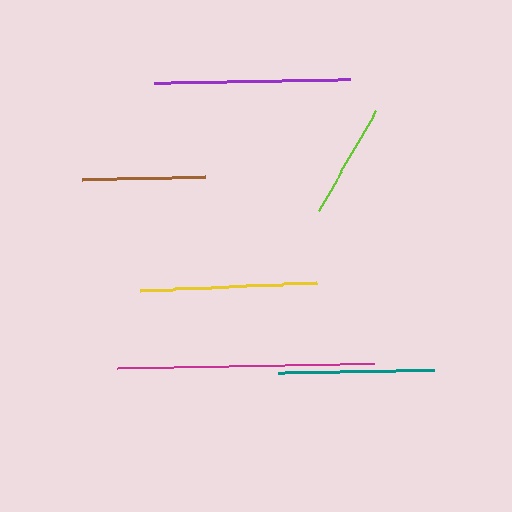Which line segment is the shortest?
The lime line is the shortest at approximately 115 pixels.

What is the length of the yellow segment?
The yellow segment is approximately 177 pixels long.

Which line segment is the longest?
The magenta line is the longest at approximately 257 pixels.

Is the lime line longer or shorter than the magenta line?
The magenta line is longer than the lime line.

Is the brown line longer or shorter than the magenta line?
The magenta line is longer than the brown line.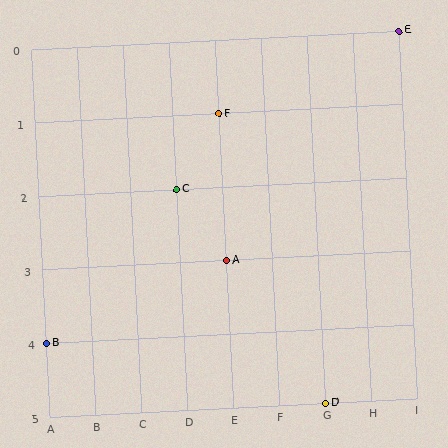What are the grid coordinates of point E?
Point E is at grid coordinates (I, 0).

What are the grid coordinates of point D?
Point D is at grid coordinates (G, 5).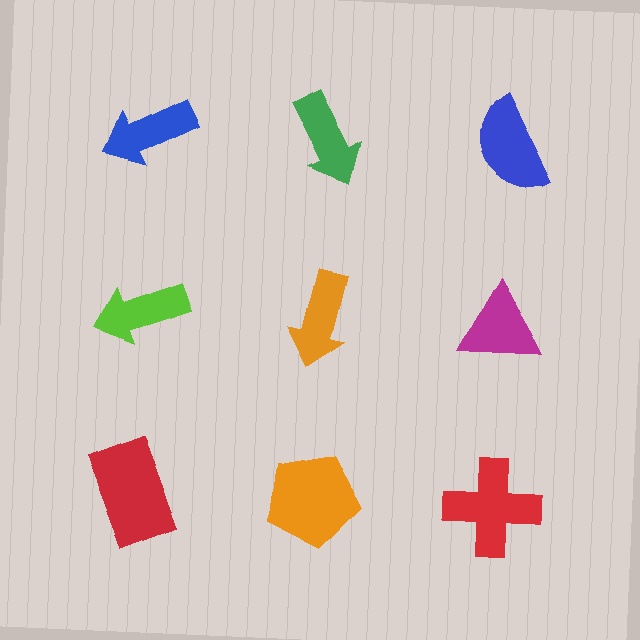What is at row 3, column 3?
A red cross.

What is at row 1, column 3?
A blue semicircle.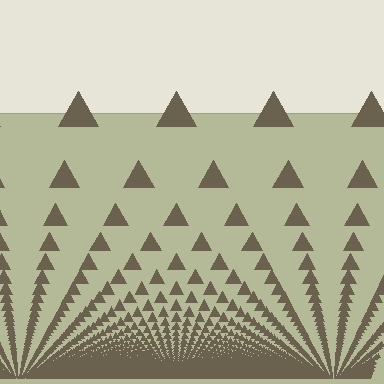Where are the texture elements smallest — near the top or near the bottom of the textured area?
Near the bottom.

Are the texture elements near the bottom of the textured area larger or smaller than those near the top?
Smaller. The gradient is inverted — elements near the bottom are smaller and denser.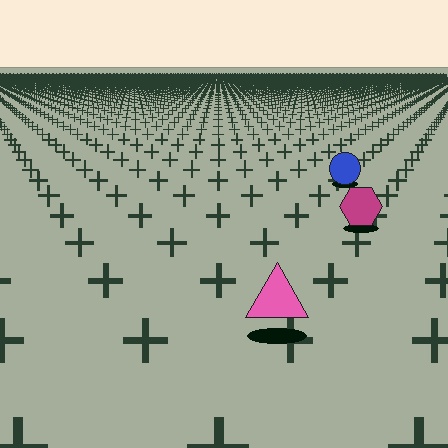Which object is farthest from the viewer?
The blue circle is farthest from the viewer. It appears smaller and the ground texture around it is denser.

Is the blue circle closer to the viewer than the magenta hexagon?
No. The magenta hexagon is closer — you can tell from the texture gradient: the ground texture is coarser near it.